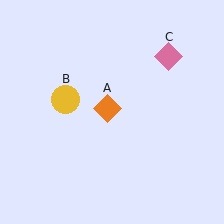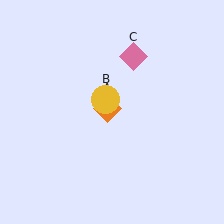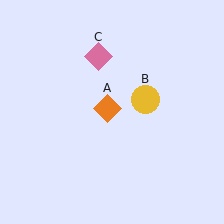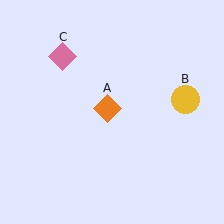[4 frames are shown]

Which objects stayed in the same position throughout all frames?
Orange diamond (object A) remained stationary.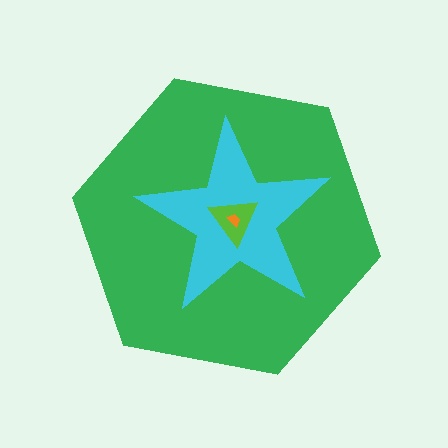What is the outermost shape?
The green hexagon.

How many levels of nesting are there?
4.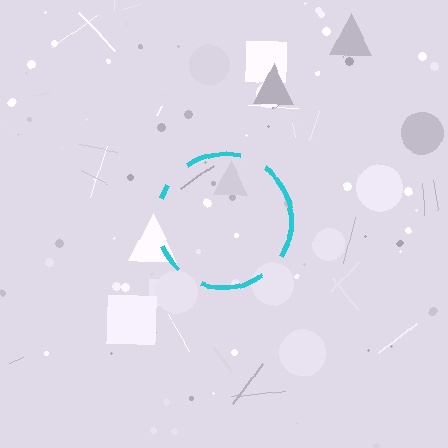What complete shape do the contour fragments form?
The contour fragments form a circle.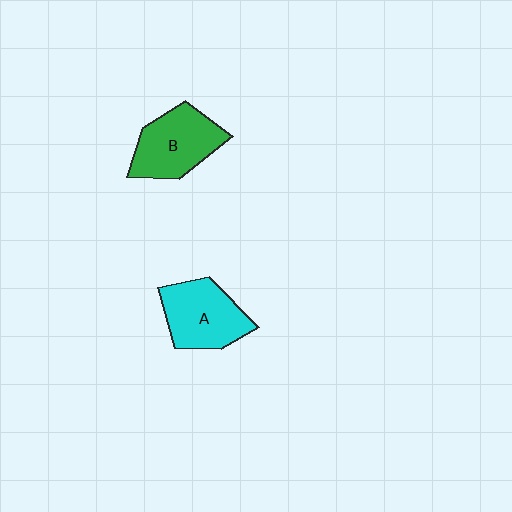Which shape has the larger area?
Shape B (green).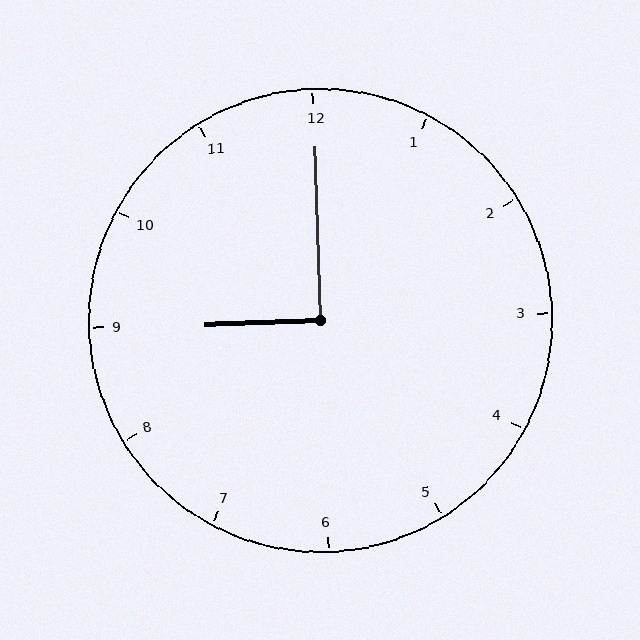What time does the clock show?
9:00.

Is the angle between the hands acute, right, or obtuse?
It is right.